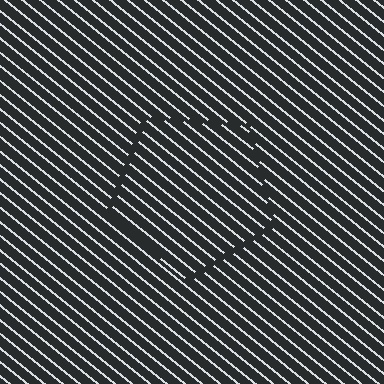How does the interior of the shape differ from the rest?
The interior of the shape contains the same grating, shifted by half a period — the contour is defined by the phase discontinuity where line-ends from the inner and outer gratings abut.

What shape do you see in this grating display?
An illusory pentagon. The interior of the shape contains the same grating, shifted by half a period — the contour is defined by the phase discontinuity where line-ends from the inner and outer gratings abut.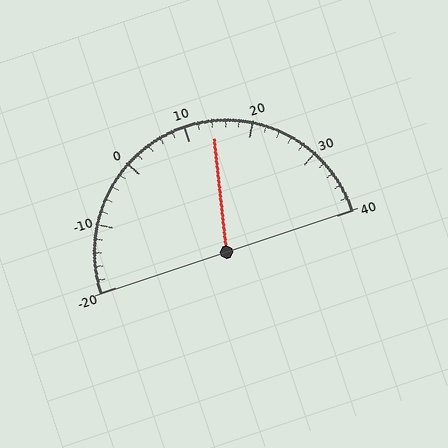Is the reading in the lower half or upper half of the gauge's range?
The reading is in the upper half of the range (-20 to 40).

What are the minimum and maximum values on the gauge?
The gauge ranges from -20 to 40.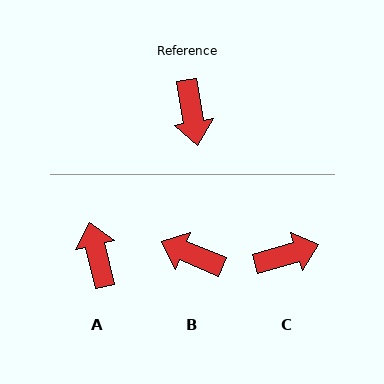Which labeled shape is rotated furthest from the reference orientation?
A, about 177 degrees away.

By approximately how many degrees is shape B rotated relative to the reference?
Approximately 122 degrees clockwise.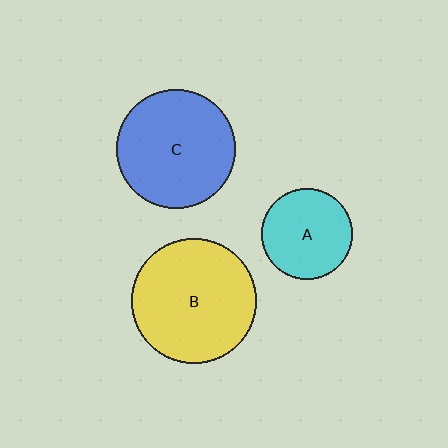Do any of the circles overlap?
No, none of the circles overlap.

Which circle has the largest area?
Circle B (yellow).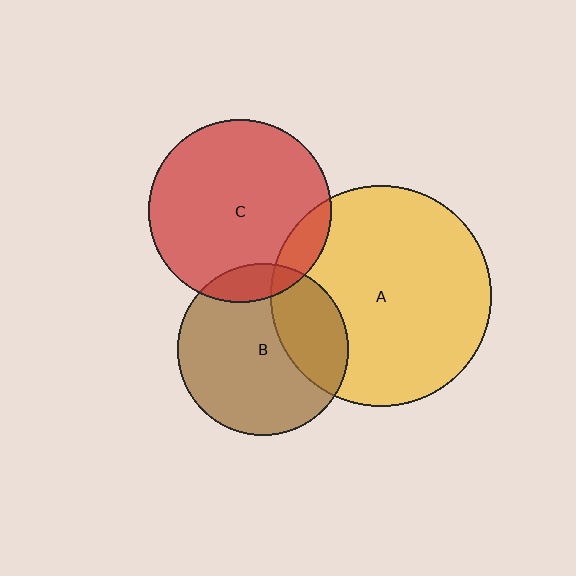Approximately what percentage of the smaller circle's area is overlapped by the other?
Approximately 10%.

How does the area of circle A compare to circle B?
Approximately 1.7 times.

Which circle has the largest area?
Circle A (yellow).